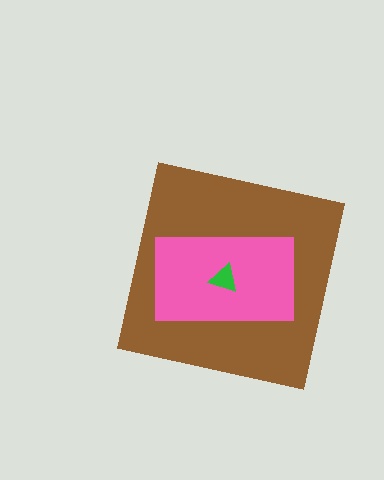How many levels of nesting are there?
3.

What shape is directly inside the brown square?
The pink rectangle.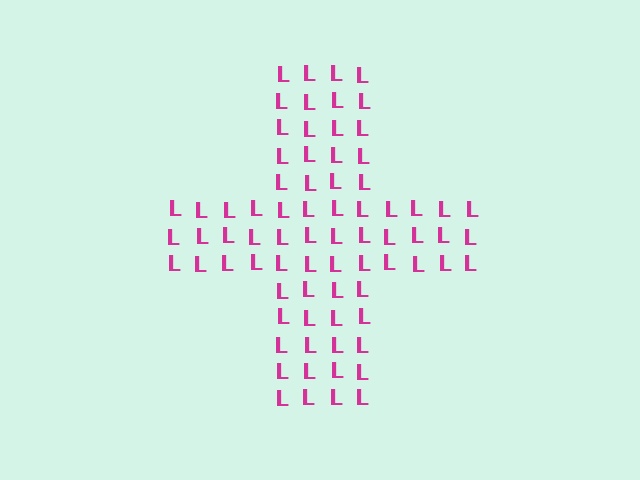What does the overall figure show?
The overall figure shows a cross.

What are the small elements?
The small elements are letter L's.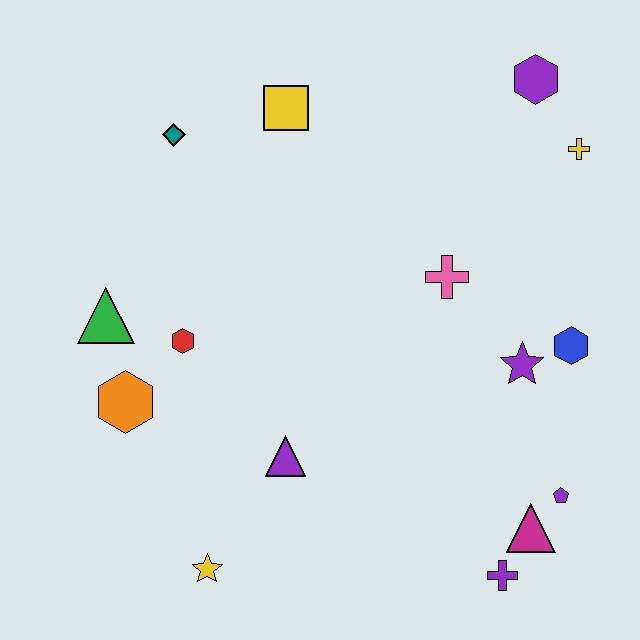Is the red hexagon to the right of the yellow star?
No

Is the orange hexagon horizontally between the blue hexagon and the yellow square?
No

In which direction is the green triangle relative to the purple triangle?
The green triangle is to the left of the purple triangle.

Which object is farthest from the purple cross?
The teal diamond is farthest from the purple cross.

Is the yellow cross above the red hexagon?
Yes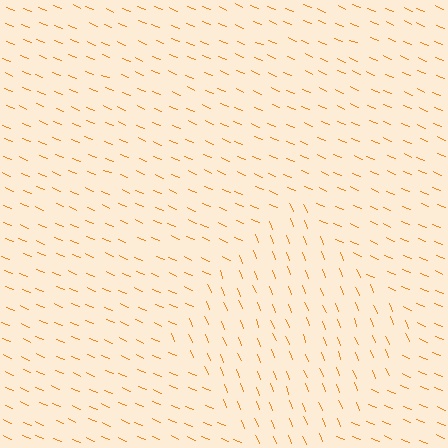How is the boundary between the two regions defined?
The boundary is defined purely by a change in line orientation (approximately 45 degrees difference). All lines are the same color and thickness.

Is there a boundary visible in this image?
Yes, there is a texture boundary formed by a change in line orientation.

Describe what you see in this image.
The image is filled with small orange line segments. A diamond region in the image has lines oriented differently from the surrounding lines, creating a visible texture boundary.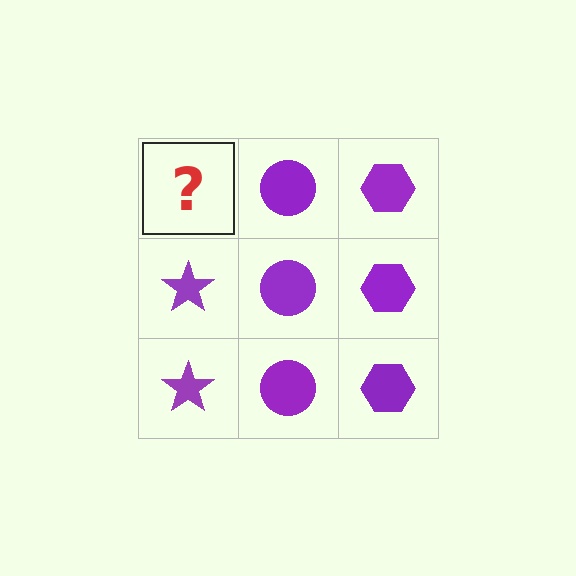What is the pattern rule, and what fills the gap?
The rule is that each column has a consistent shape. The gap should be filled with a purple star.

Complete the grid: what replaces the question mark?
The question mark should be replaced with a purple star.